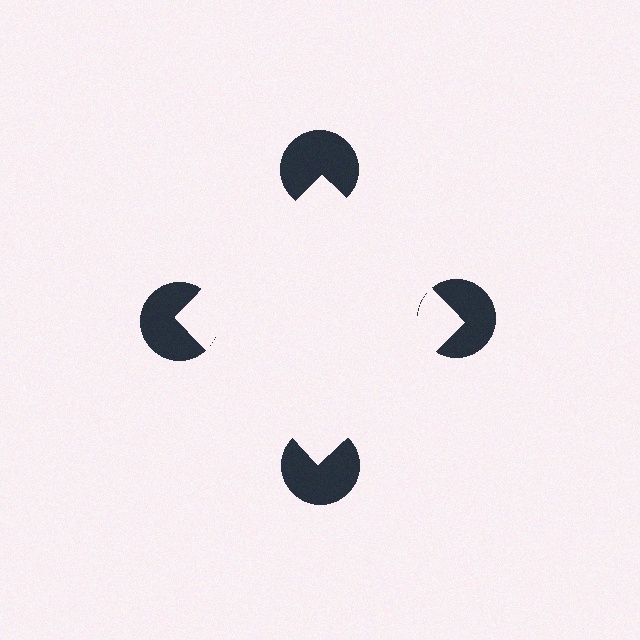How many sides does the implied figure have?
4 sides.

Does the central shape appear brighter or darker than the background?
It typically appears slightly brighter than the background, even though no actual brightness change is drawn.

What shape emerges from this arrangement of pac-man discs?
An illusory square — its edges are inferred from the aligned wedge cuts in the pac-man discs, not physically drawn.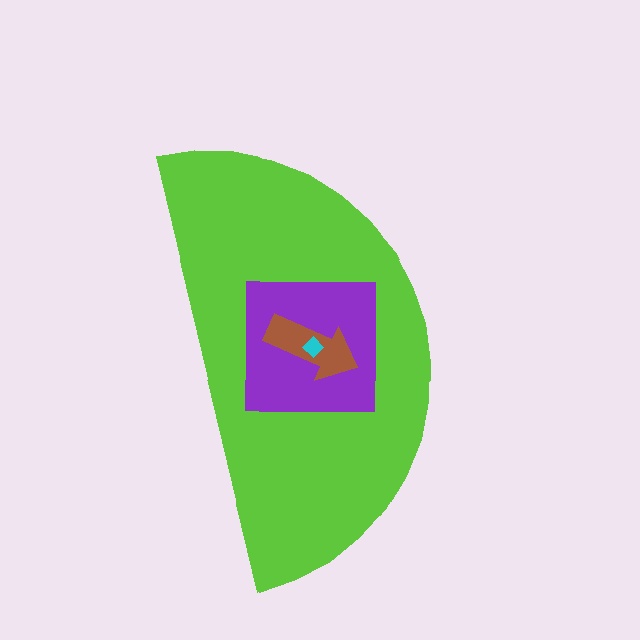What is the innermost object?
The cyan diamond.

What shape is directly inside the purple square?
The brown arrow.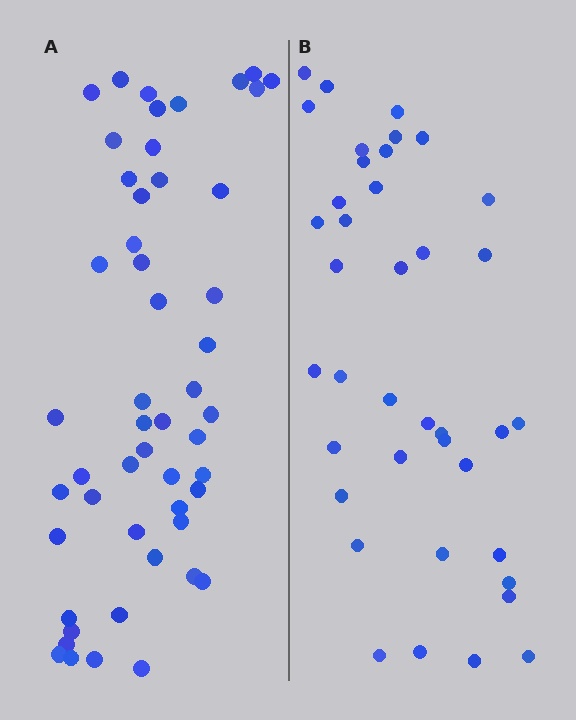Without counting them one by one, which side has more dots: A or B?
Region A (the left region) has more dots.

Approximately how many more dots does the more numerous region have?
Region A has roughly 12 or so more dots than region B.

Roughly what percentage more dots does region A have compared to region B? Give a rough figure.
About 30% more.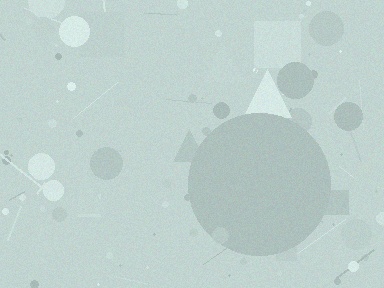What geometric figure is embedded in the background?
A circle is embedded in the background.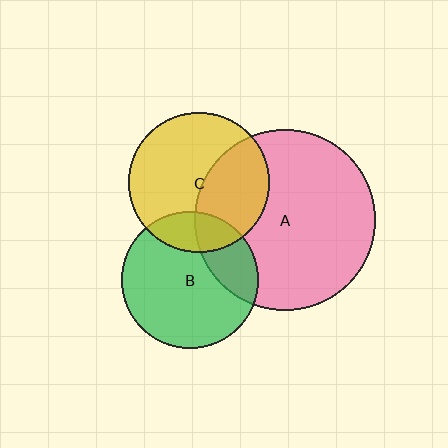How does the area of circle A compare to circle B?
Approximately 1.7 times.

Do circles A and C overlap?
Yes.